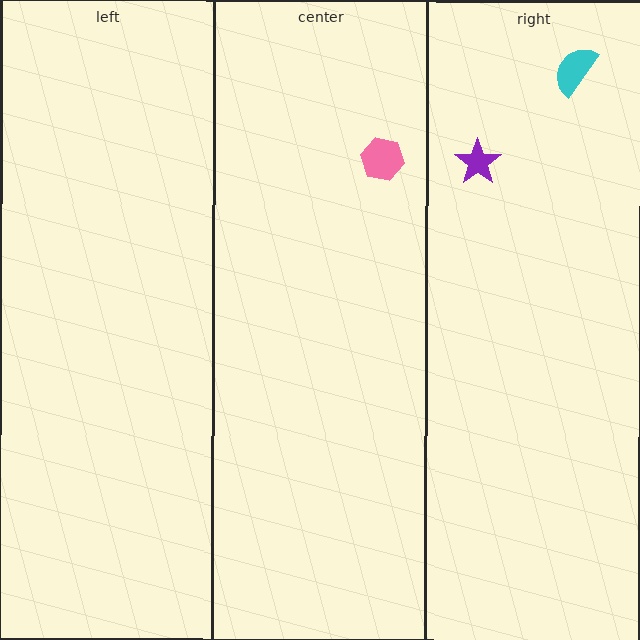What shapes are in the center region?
The pink hexagon.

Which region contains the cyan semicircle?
The right region.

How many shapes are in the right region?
2.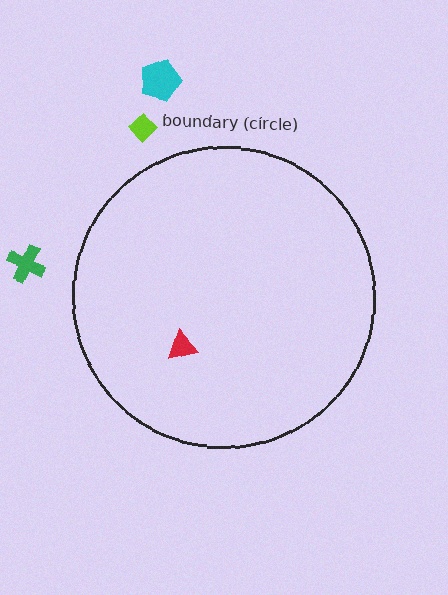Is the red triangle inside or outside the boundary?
Inside.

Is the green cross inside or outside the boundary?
Outside.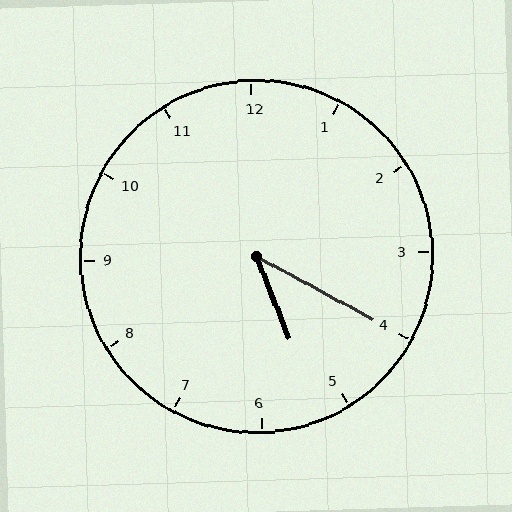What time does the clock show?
5:20.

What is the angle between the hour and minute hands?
Approximately 40 degrees.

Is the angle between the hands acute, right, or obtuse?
It is acute.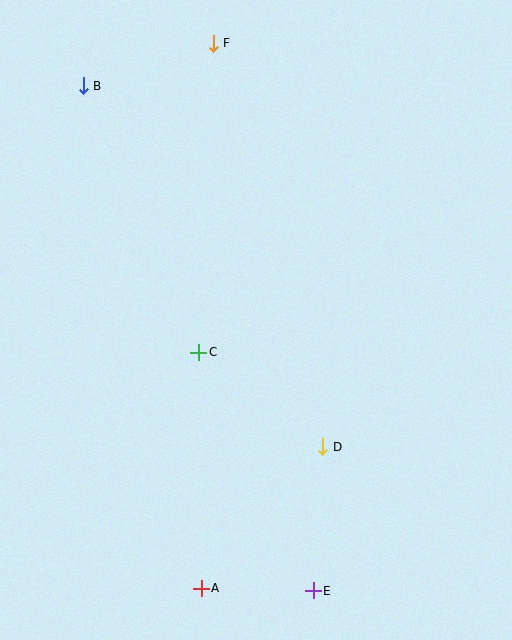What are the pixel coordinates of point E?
Point E is at (313, 591).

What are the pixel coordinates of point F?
Point F is at (213, 43).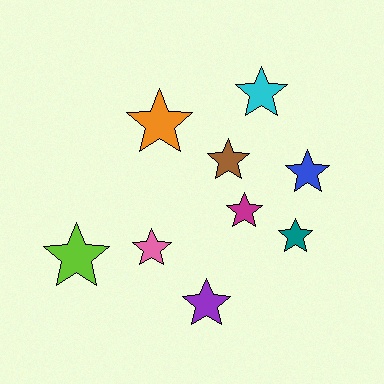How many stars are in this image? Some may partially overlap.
There are 9 stars.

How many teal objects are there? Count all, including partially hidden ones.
There is 1 teal object.